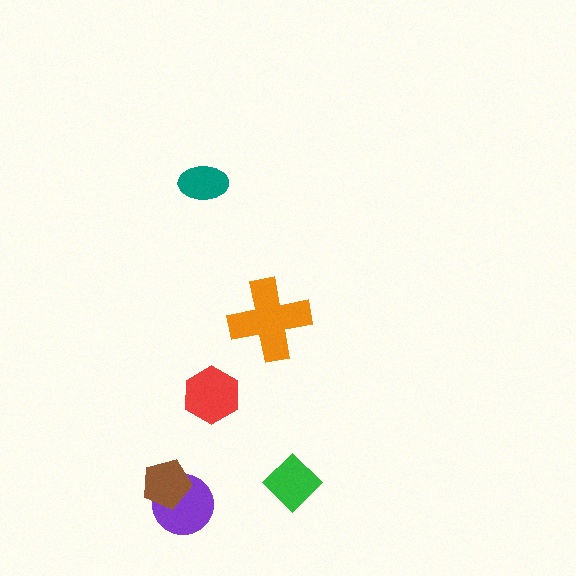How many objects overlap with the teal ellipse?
0 objects overlap with the teal ellipse.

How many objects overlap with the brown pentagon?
1 object overlaps with the brown pentagon.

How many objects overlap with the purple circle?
1 object overlaps with the purple circle.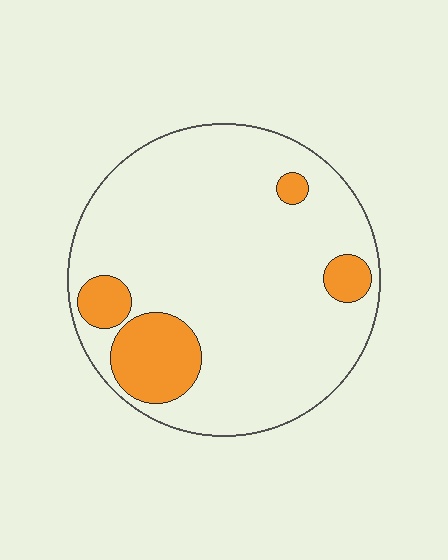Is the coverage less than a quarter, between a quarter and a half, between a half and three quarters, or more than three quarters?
Less than a quarter.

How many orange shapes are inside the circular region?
4.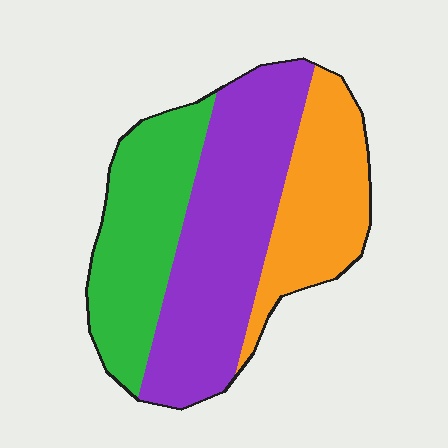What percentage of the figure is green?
Green covers roughly 30% of the figure.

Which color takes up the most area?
Purple, at roughly 45%.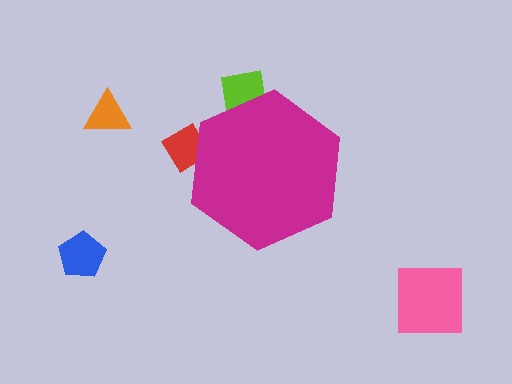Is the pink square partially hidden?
No, the pink square is fully visible.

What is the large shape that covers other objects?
A magenta hexagon.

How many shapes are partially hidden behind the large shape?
2 shapes are partially hidden.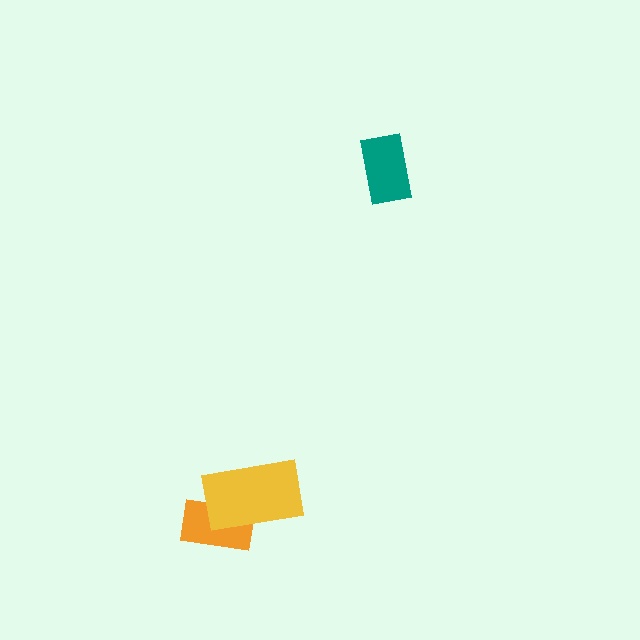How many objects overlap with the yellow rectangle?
1 object overlaps with the yellow rectangle.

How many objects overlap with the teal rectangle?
0 objects overlap with the teal rectangle.